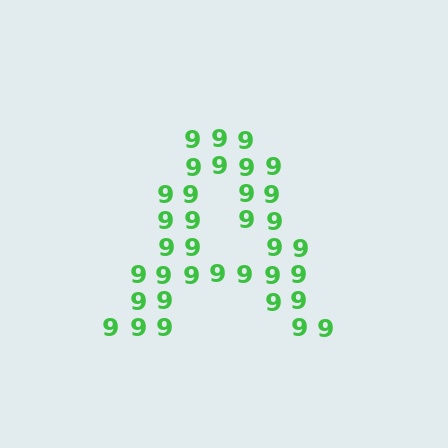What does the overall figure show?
The overall figure shows the letter A.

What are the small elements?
The small elements are digit 9's.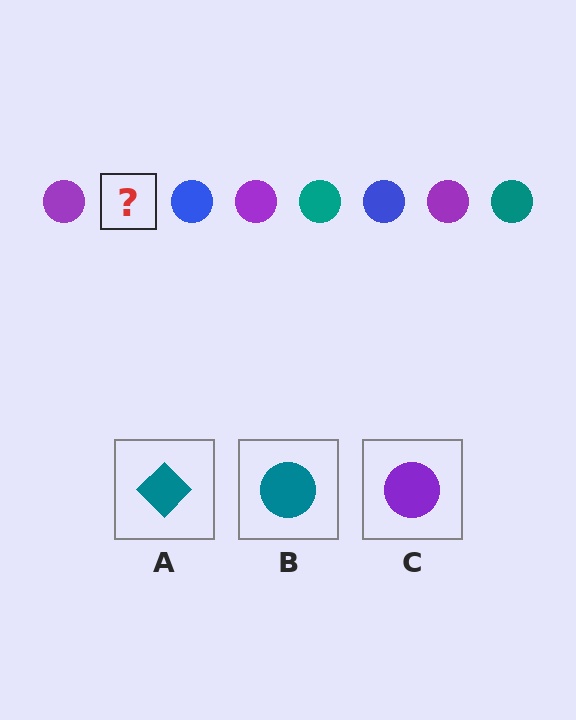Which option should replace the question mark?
Option B.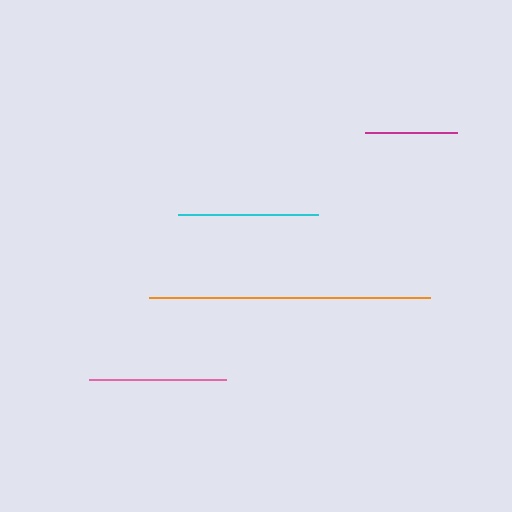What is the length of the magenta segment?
The magenta segment is approximately 92 pixels long.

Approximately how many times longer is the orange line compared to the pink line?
The orange line is approximately 2.1 times the length of the pink line.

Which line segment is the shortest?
The magenta line is the shortest at approximately 92 pixels.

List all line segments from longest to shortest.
From longest to shortest: orange, cyan, pink, magenta.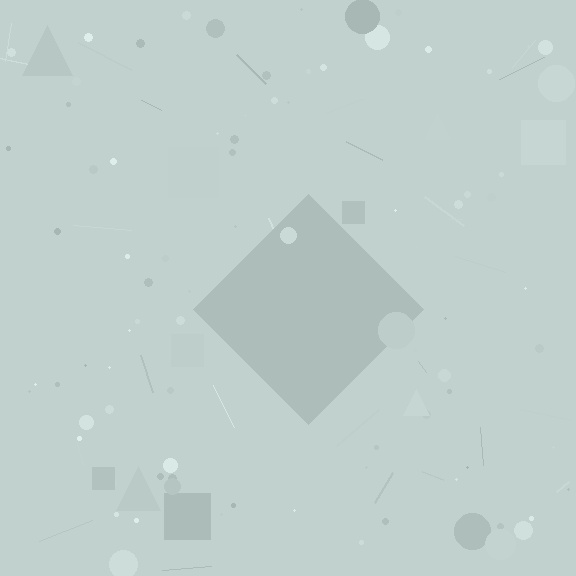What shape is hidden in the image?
A diamond is hidden in the image.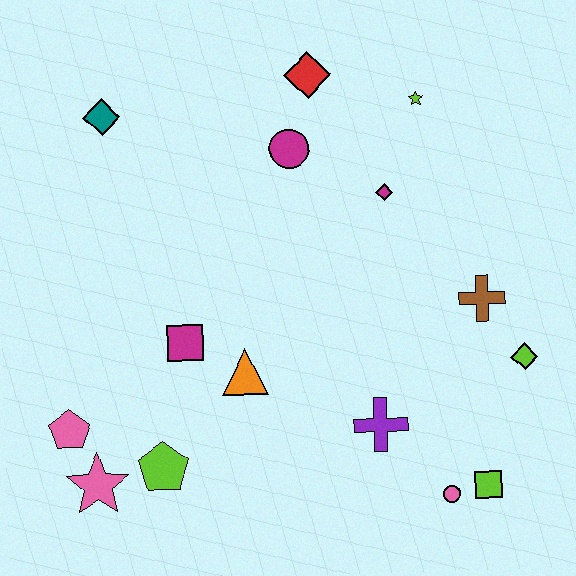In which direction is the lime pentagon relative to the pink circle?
The lime pentagon is to the left of the pink circle.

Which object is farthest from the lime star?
The pink star is farthest from the lime star.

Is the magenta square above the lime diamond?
Yes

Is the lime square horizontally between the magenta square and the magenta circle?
No